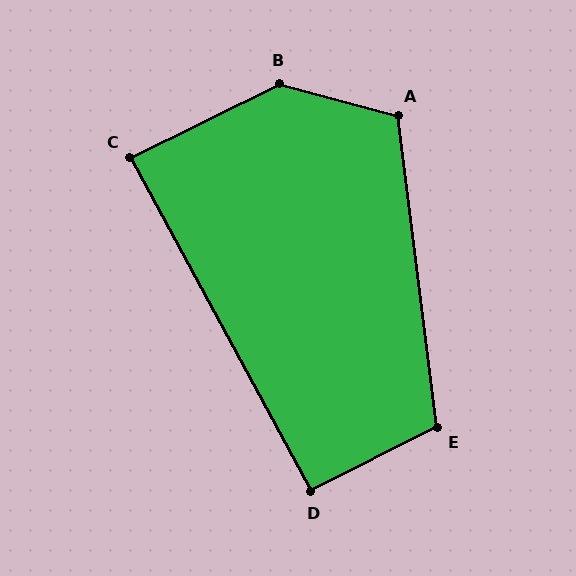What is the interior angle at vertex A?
Approximately 112 degrees (obtuse).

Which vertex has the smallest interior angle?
C, at approximately 88 degrees.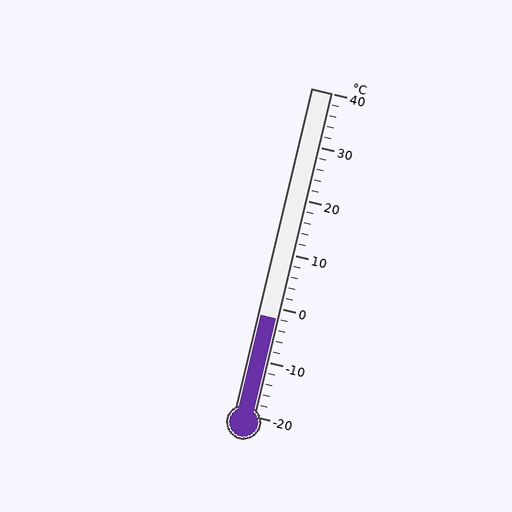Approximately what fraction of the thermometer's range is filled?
The thermometer is filled to approximately 30% of its range.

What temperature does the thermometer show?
The thermometer shows approximately -2°C.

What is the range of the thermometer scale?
The thermometer scale ranges from -20°C to 40°C.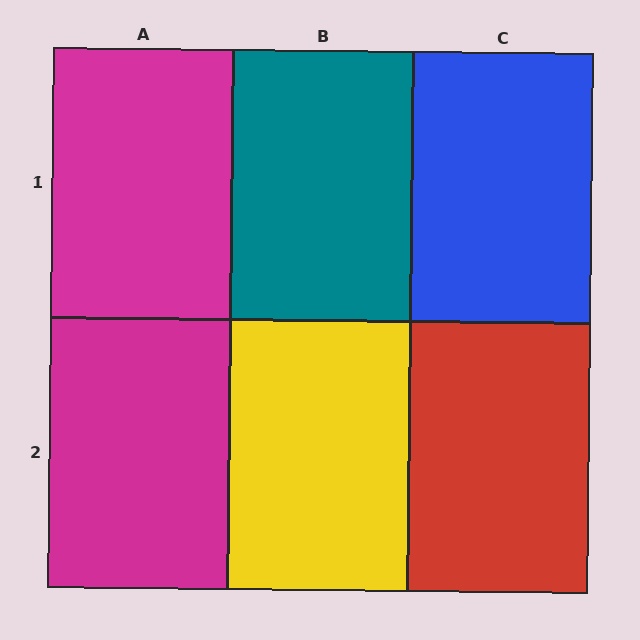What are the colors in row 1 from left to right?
Magenta, teal, blue.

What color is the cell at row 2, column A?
Magenta.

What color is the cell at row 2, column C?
Red.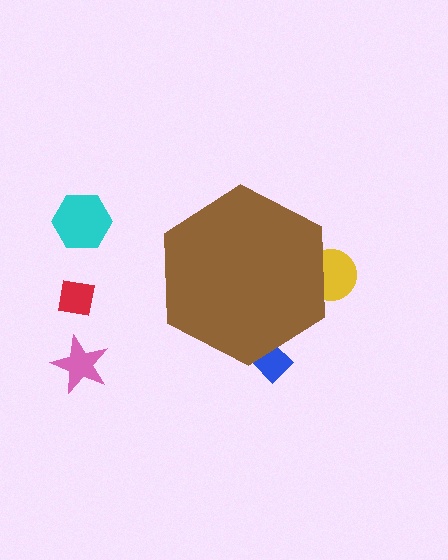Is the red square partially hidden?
No, the red square is fully visible.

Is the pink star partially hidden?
No, the pink star is fully visible.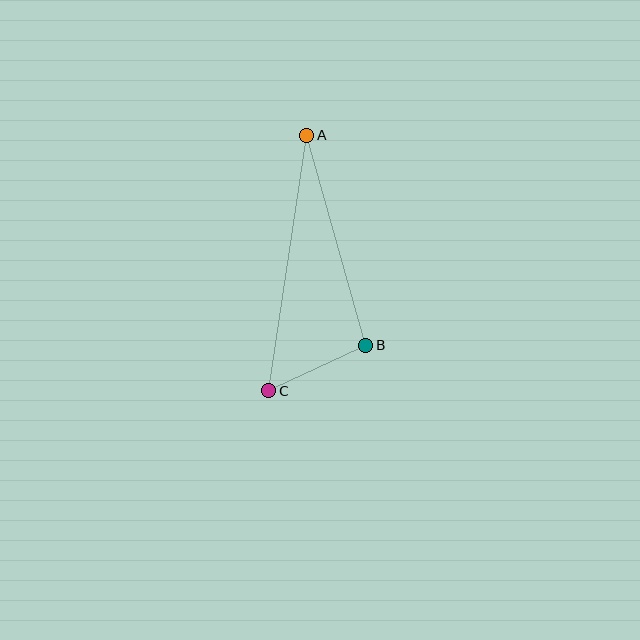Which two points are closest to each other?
Points B and C are closest to each other.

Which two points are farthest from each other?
Points A and C are farthest from each other.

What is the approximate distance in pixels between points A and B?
The distance between A and B is approximately 218 pixels.